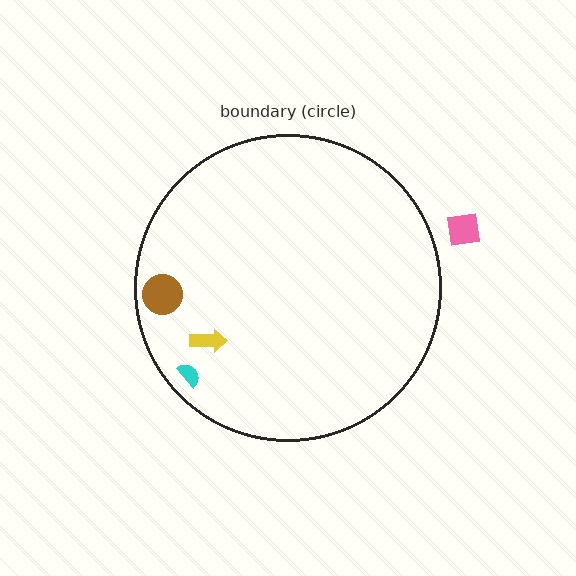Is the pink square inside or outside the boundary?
Outside.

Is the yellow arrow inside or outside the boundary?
Inside.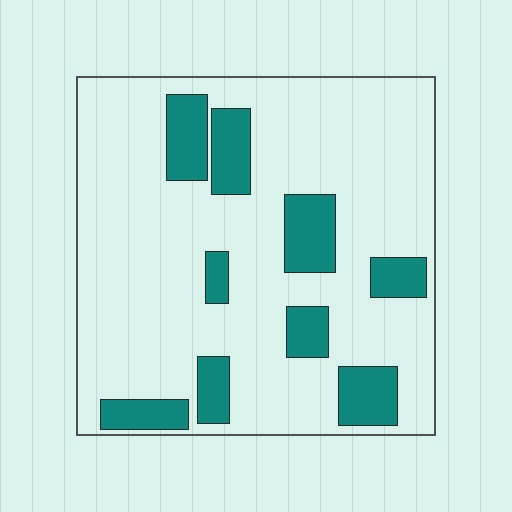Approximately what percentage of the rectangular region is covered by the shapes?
Approximately 20%.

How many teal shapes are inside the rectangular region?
9.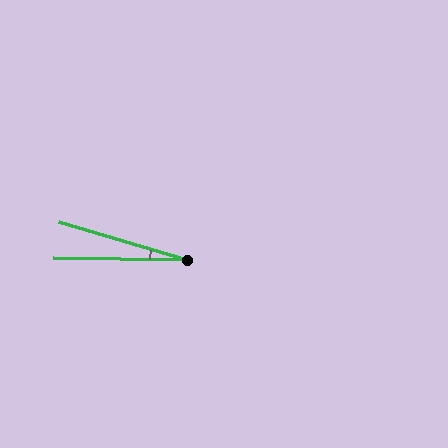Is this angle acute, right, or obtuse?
It is acute.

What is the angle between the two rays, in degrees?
Approximately 16 degrees.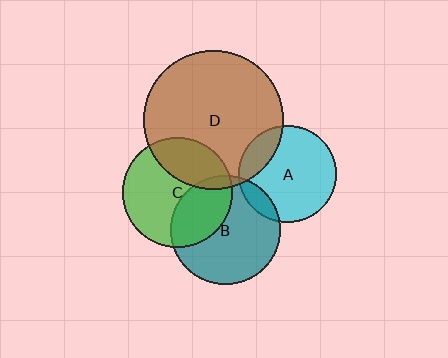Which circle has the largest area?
Circle D (brown).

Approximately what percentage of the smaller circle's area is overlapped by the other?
Approximately 5%.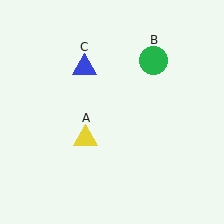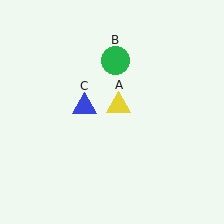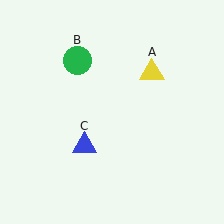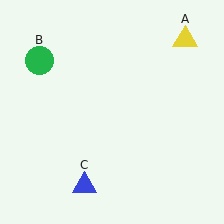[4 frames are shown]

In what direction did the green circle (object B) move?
The green circle (object B) moved left.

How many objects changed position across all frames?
3 objects changed position: yellow triangle (object A), green circle (object B), blue triangle (object C).